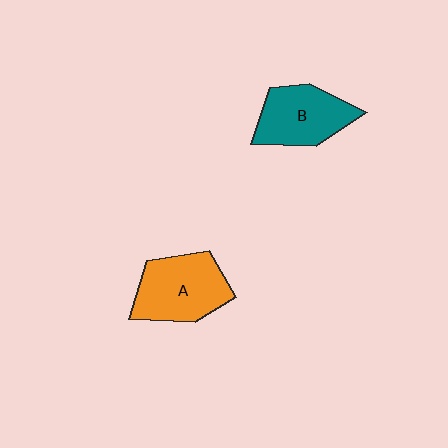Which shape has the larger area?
Shape A (orange).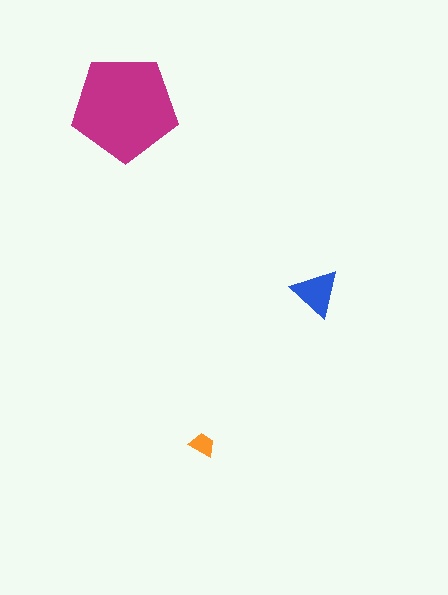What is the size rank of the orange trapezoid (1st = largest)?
3rd.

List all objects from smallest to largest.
The orange trapezoid, the blue triangle, the magenta pentagon.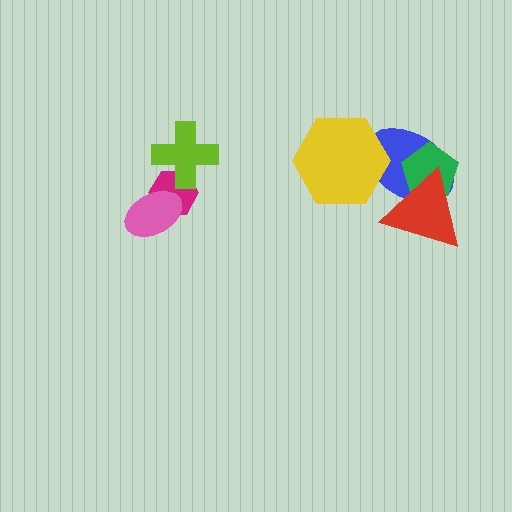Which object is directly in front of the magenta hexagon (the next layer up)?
The lime cross is directly in front of the magenta hexagon.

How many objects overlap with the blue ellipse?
3 objects overlap with the blue ellipse.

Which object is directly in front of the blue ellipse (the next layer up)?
The green pentagon is directly in front of the blue ellipse.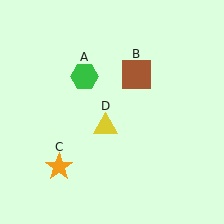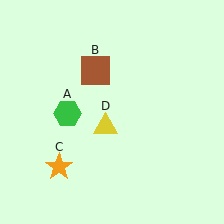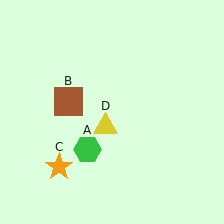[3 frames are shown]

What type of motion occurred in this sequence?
The green hexagon (object A), brown square (object B) rotated counterclockwise around the center of the scene.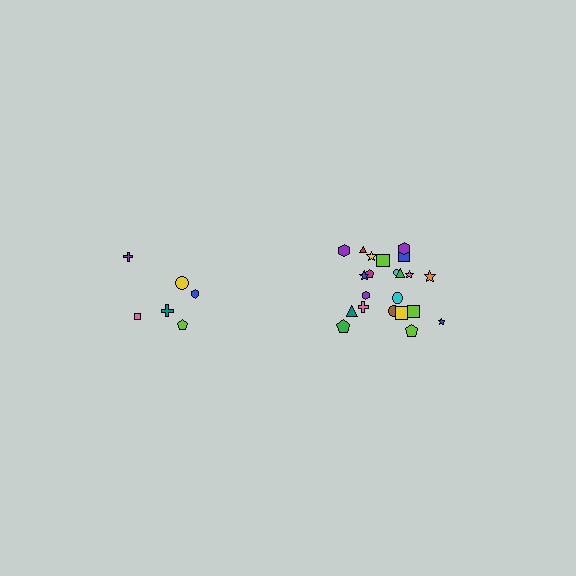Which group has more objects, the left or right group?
The right group.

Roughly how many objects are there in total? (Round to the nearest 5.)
Roughly 30 objects in total.